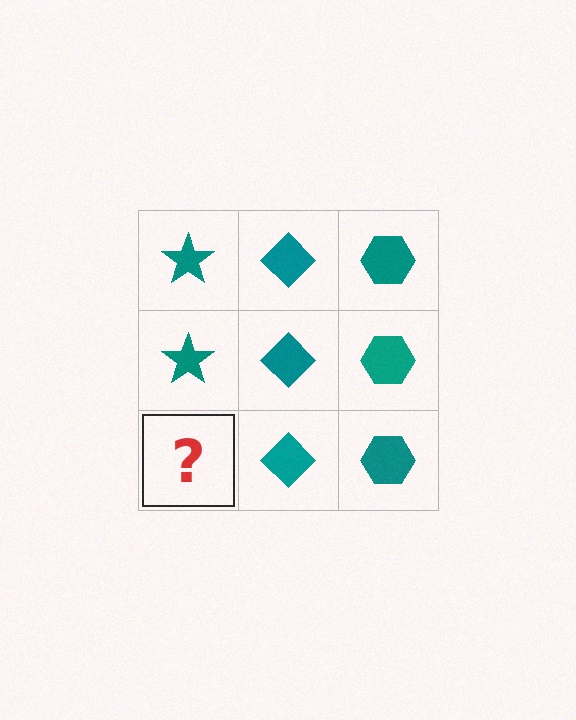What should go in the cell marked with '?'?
The missing cell should contain a teal star.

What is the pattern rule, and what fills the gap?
The rule is that each column has a consistent shape. The gap should be filled with a teal star.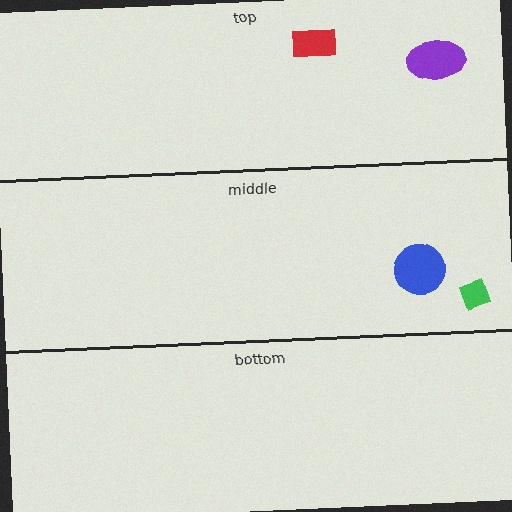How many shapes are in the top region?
2.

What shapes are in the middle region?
The blue circle, the green diamond.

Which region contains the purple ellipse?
The top region.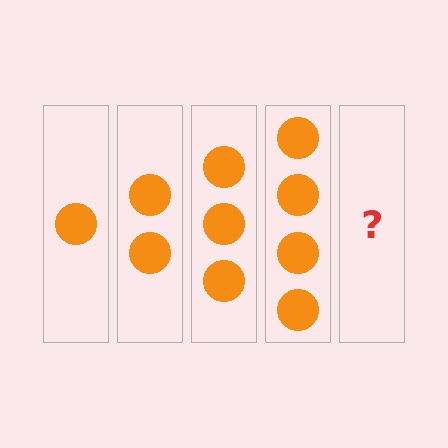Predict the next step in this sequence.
The next step is 5 circles.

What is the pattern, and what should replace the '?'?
The pattern is that each step adds one more circle. The '?' should be 5 circles.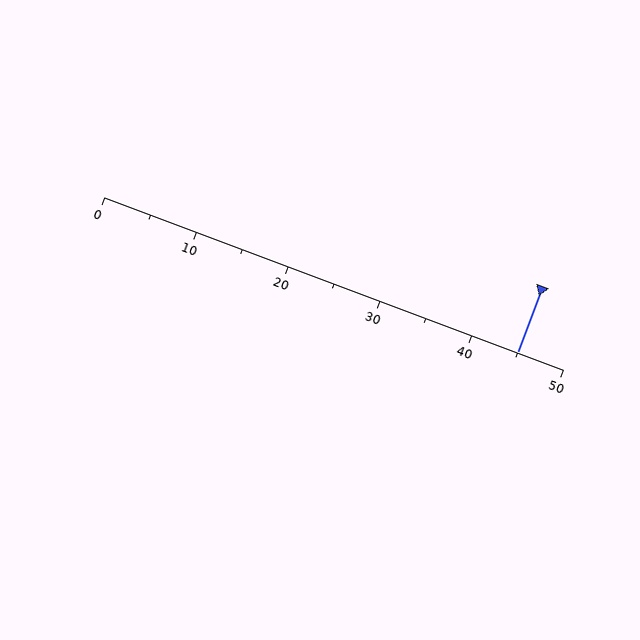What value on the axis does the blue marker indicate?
The marker indicates approximately 45.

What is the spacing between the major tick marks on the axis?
The major ticks are spaced 10 apart.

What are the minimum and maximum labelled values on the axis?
The axis runs from 0 to 50.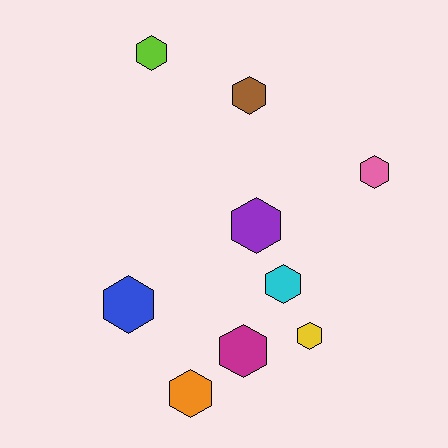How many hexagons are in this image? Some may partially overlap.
There are 9 hexagons.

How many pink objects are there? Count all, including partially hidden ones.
There is 1 pink object.